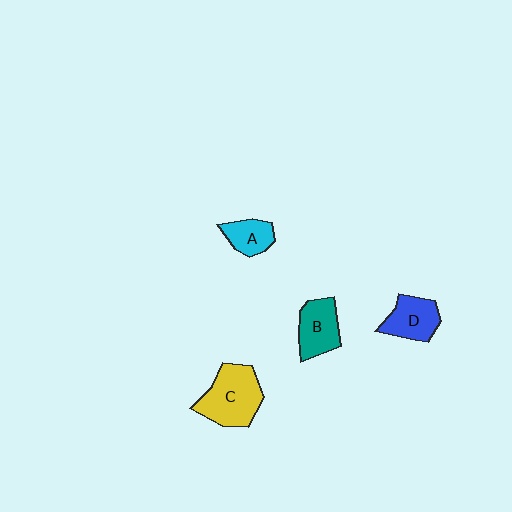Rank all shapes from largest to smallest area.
From largest to smallest: C (yellow), B (teal), D (blue), A (cyan).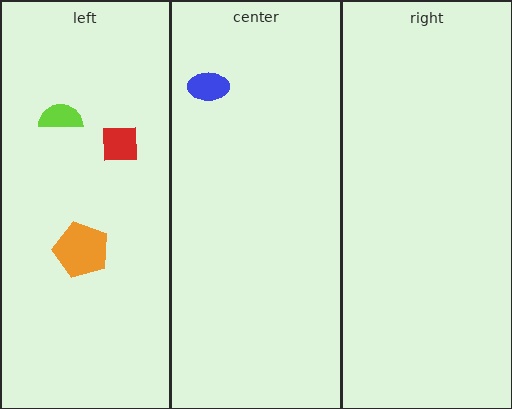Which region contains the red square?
The left region.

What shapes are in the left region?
The orange pentagon, the lime semicircle, the red square.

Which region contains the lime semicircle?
The left region.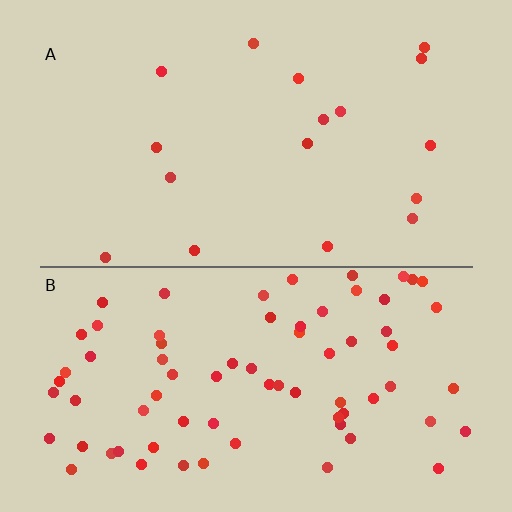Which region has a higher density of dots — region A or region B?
B (the bottom).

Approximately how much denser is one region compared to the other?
Approximately 4.3× — region B over region A.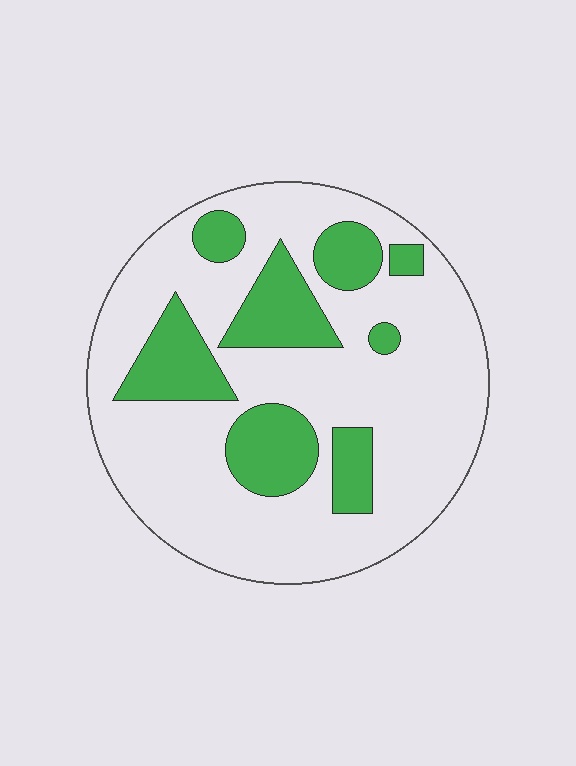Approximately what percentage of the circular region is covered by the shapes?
Approximately 25%.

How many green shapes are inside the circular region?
8.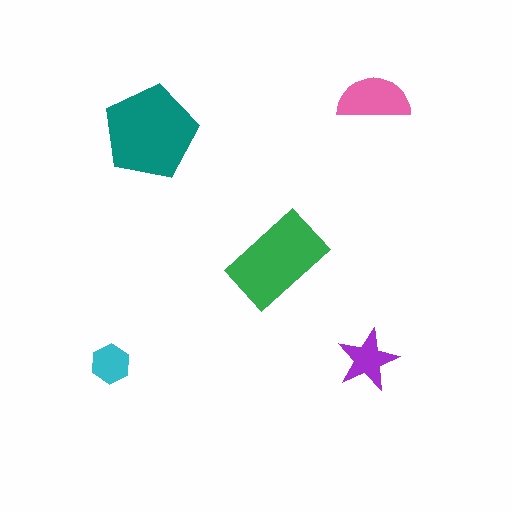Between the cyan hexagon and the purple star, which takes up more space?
The purple star.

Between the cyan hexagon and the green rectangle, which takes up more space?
The green rectangle.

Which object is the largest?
The teal pentagon.